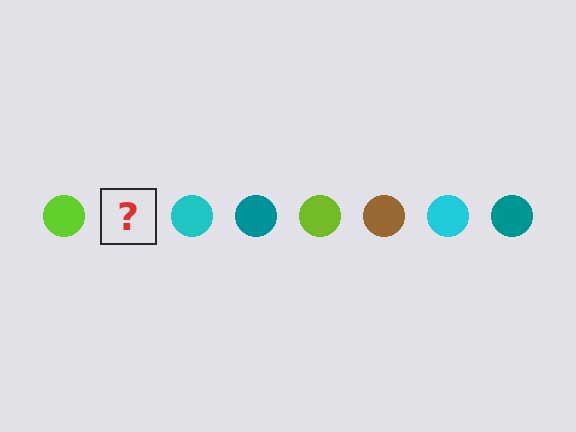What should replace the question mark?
The question mark should be replaced with a brown circle.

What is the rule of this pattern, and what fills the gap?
The rule is that the pattern cycles through lime, brown, cyan, teal circles. The gap should be filled with a brown circle.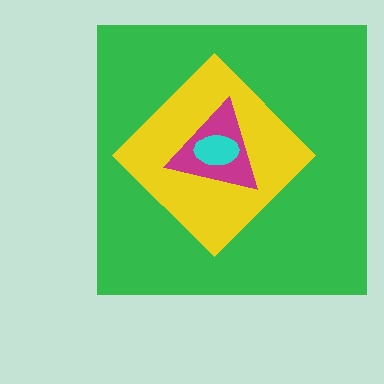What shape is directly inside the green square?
The yellow diamond.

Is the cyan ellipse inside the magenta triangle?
Yes.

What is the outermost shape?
The green square.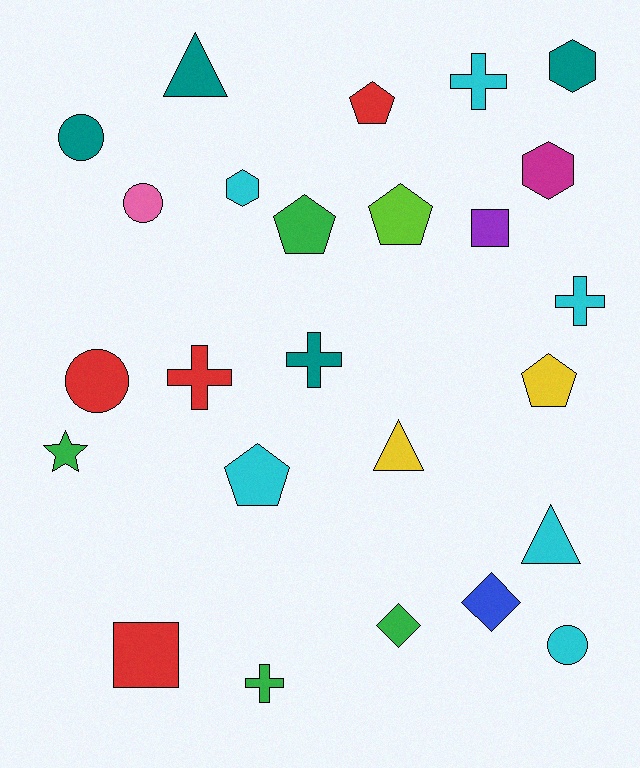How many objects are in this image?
There are 25 objects.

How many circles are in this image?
There are 4 circles.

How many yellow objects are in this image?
There are 2 yellow objects.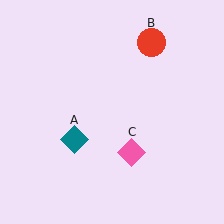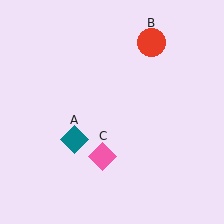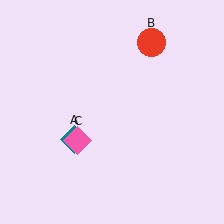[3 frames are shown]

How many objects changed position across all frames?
1 object changed position: pink diamond (object C).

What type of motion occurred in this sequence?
The pink diamond (object C) rotated clockwise around the center of the scene.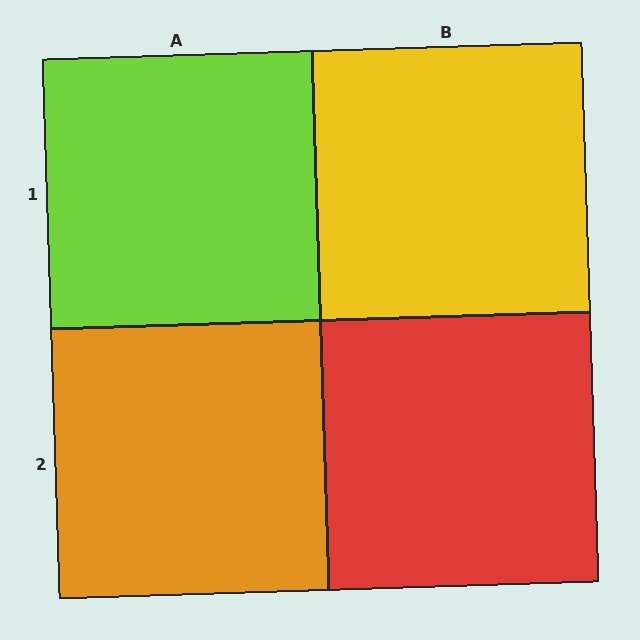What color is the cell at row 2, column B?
Red.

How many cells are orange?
1 cell is orange.